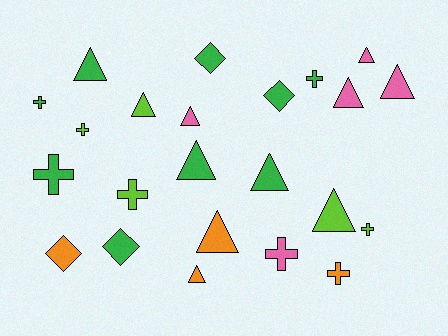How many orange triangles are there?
There are 2 orange triangles.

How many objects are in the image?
There are 23 objects.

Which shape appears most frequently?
Triangle, with 11 objects.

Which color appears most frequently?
Green, with 9 objects.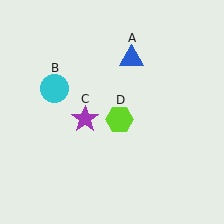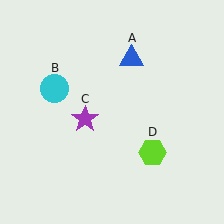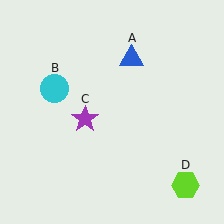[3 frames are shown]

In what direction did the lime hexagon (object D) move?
The lime hexagon (object D) moved down and to the right.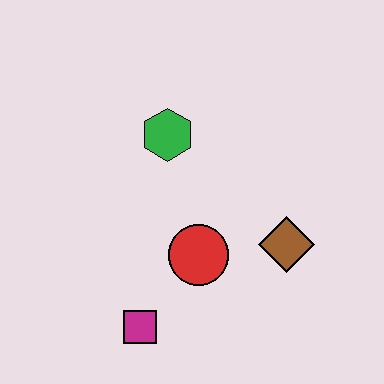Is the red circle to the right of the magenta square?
Yes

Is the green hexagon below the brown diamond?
No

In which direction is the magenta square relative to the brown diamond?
The magenta square is to the left of the brown diamond.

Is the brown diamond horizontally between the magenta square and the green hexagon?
No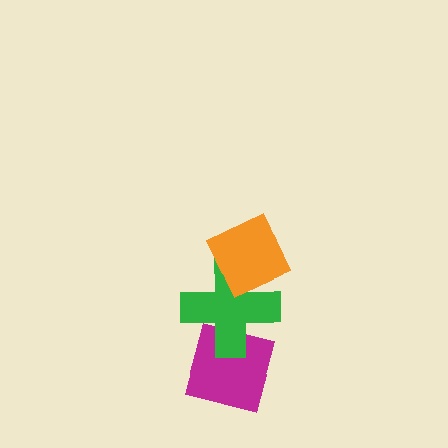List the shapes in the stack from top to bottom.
From top to bottom: the orange diamond, the green cross, the magenta square.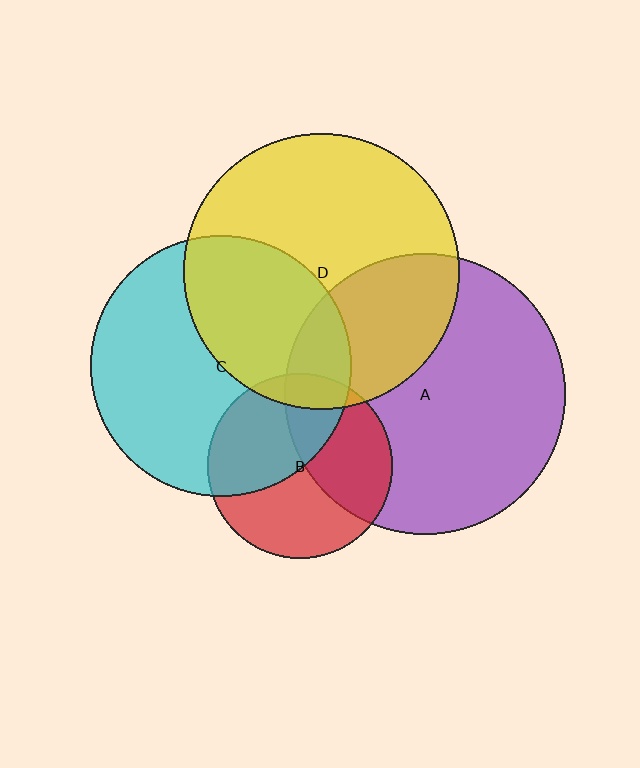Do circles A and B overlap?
Yes.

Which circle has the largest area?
Circle A (purple).